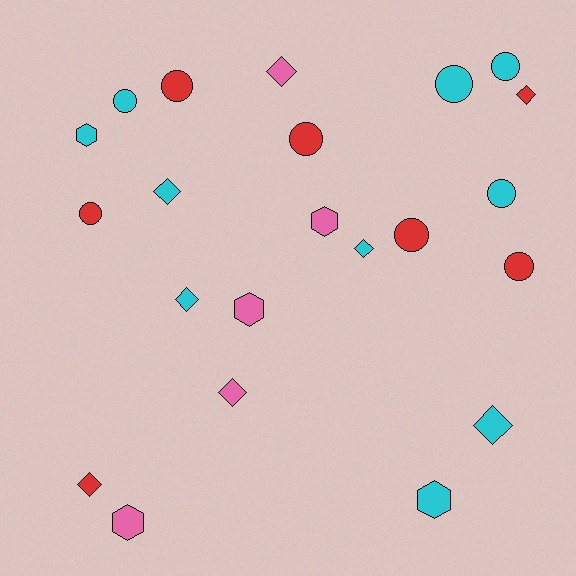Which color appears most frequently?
Cyan, with 10 objects.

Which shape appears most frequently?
Circle, with 9 objects.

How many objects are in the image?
There are 22 objects.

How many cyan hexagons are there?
There are 2 cyan hexagons.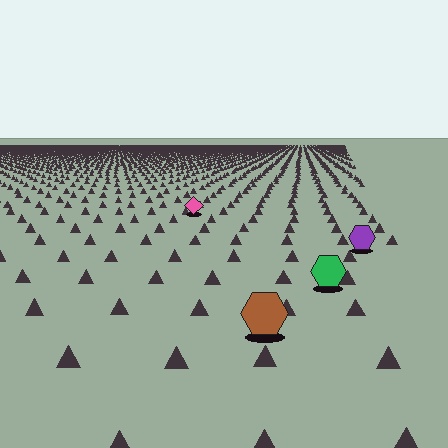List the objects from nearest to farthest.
From nearest to farthest: the brown hexagon, the green hexagon, the purple hexagon, the pink diamond.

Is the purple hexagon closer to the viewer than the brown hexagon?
No. The brown hexagon is closer — you can tell from the texture gradient: the ground texture is coarser near it.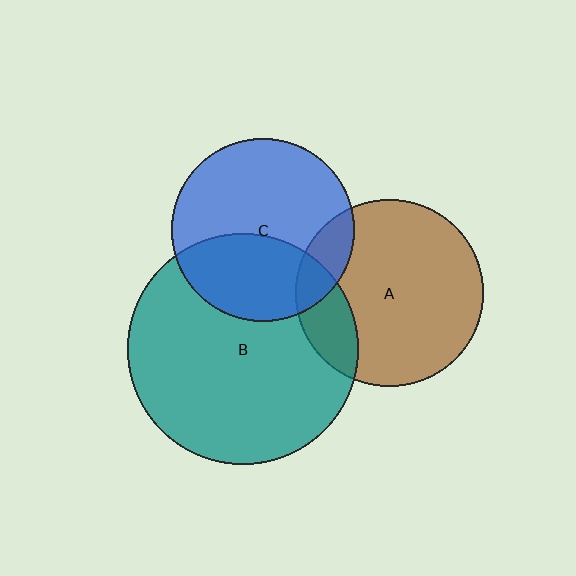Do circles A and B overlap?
Yes.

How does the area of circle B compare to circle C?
Approximately 1.6 times.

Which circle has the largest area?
Circle B (teal).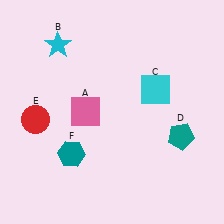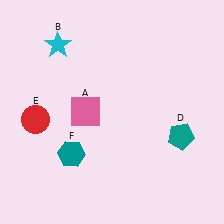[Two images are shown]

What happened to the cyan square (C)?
The cyan square (C) was removed in Image 2. It was in the top-right area of Image 1.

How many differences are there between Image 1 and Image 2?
There is 1 difference between the two images.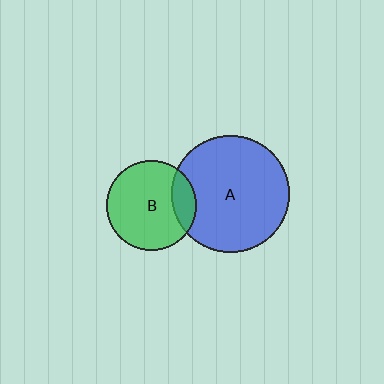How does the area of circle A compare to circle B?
Approximately 1.7 times.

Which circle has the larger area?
Circle A (blue).